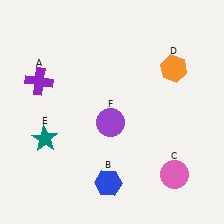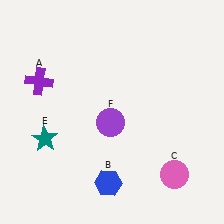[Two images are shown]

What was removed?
The orange hexagon (D) was removed in Image 2.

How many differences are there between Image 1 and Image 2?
There is 1 difference between the two images.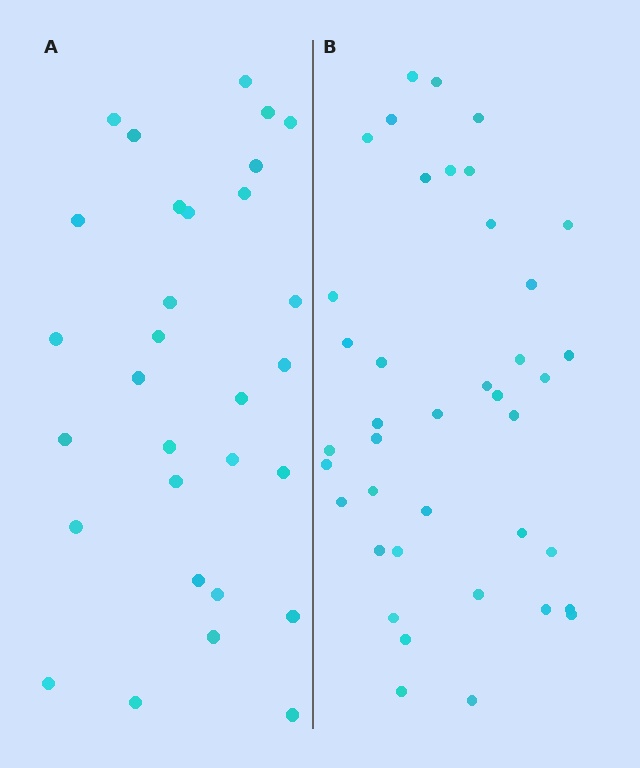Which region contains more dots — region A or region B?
Region B (the right region) has more dots.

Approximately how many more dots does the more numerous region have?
Region B has roughly 10 or so more dots than region A.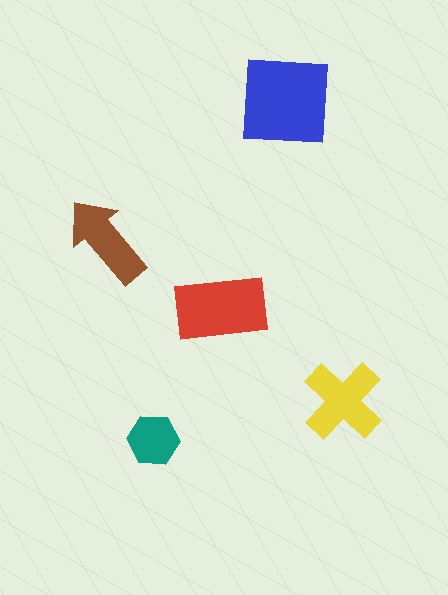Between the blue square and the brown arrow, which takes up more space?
The blue square.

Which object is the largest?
The blue square.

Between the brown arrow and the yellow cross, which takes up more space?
The yellow cross.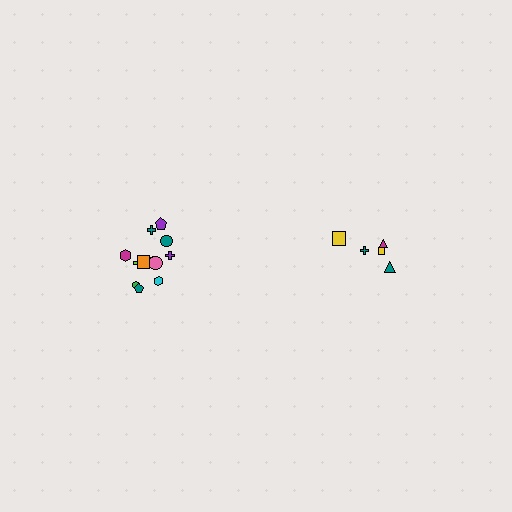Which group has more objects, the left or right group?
The left group.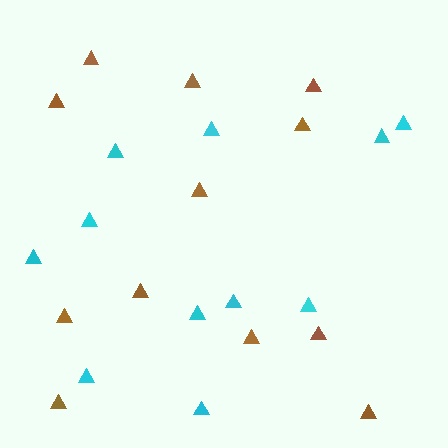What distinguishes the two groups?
There are 2 groups: one group of cyan triangles (11) and one group of brown triangles (12).